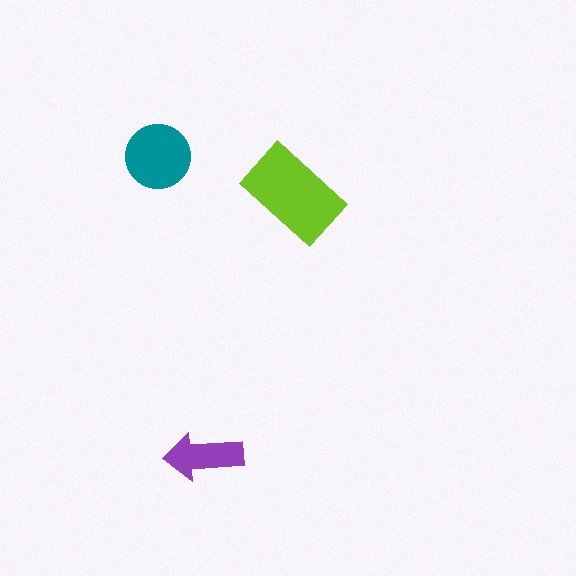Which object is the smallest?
The purple arrow.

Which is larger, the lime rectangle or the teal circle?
The lime rectangle.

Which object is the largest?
The lime rectangle.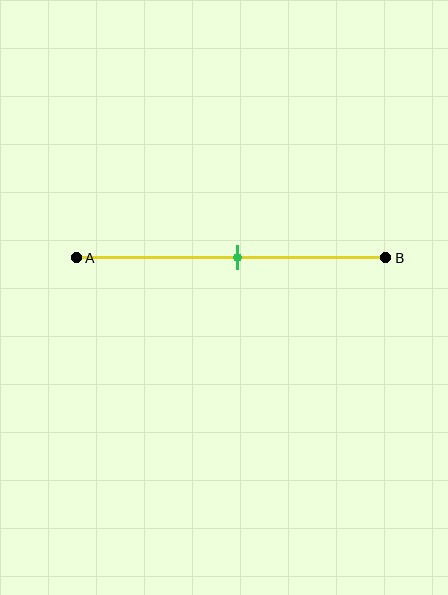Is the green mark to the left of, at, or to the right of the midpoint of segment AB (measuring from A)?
The green mark is approximately at the midpoint of segment AB.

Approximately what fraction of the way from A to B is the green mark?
The green mark is approximately 50% of the way from A to B.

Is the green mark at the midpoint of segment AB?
Yes, the mark is approximately at the midpoint.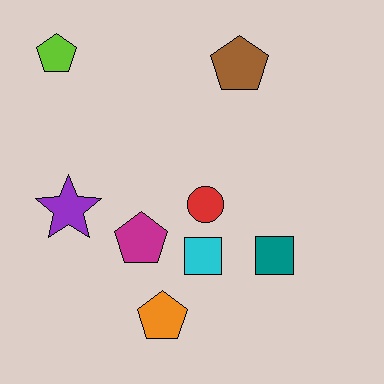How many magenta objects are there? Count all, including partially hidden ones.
There is 1 magenta object.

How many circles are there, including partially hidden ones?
There is 1 circle.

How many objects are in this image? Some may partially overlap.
There are 8 objects.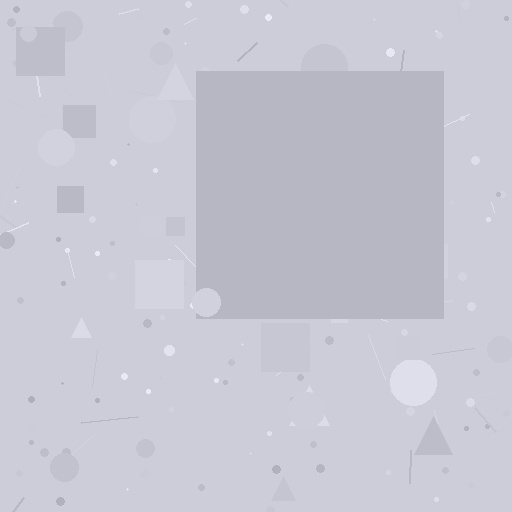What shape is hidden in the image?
A square is hidden in the image.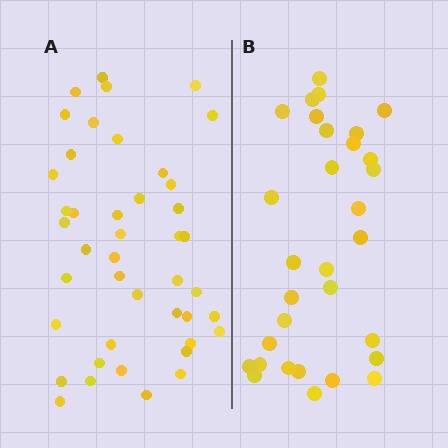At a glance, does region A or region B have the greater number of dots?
Region A (the left region) has more dots.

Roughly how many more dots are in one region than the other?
Region A has roughly 12 or so more dots than region B.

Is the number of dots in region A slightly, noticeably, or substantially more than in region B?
Region A has noticeably more, but not dramatically so. The ratio is roughly 1.4 to 1.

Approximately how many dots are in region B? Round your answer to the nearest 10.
About 30 dots. (The exact count is 31, which rounds to 30.)